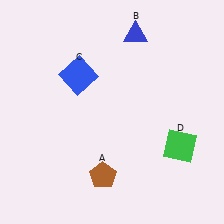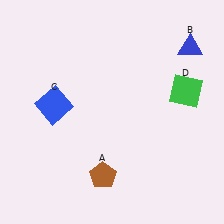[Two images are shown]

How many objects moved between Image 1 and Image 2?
3 objects moved between the two images.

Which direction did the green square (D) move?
The green square (D) moved up.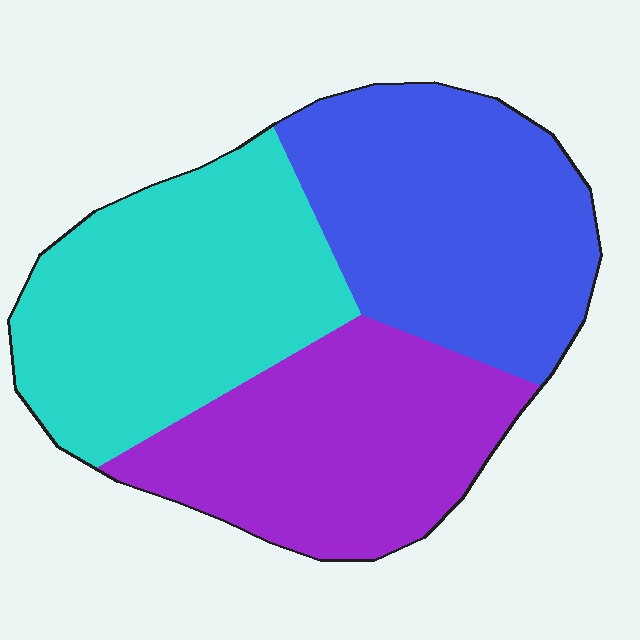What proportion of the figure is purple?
Purple takes up between a quarter and a half of the figure.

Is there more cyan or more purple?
Cyan.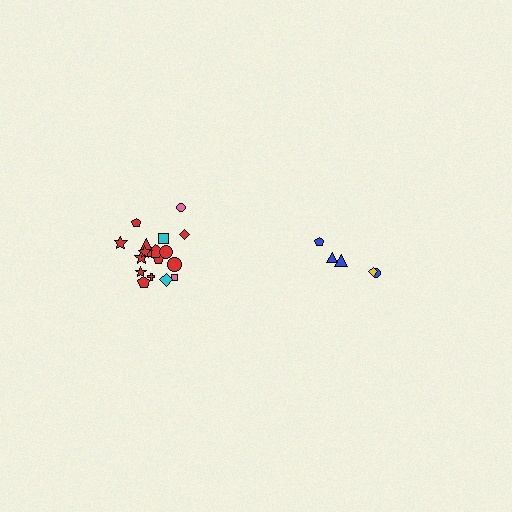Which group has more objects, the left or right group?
The left group.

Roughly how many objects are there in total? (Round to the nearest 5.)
Roughly 25 objects in total.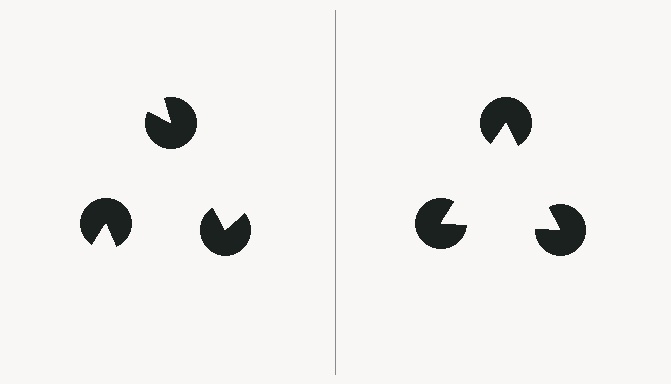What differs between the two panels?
The pac-man discs are positioned identically on both sides; only the wedge orientations differ. On the right they align to a triangle; on the left they are misaligned.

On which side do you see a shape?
An illusory triangle appears on the right side. On the left side the wedge cuts are rotated, so no coherent shape forms.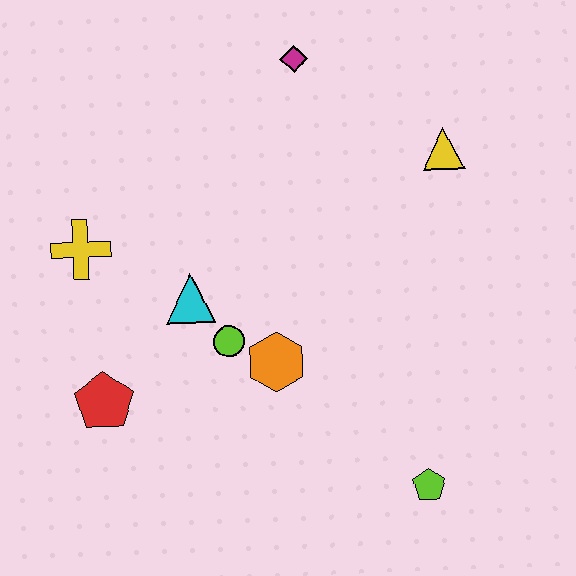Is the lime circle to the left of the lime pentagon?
Yes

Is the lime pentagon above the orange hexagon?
No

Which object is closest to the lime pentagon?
The orange hexagon is closest to the lime pentagon.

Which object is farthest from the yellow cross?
The lime pentagon is farthest from the yellow cross.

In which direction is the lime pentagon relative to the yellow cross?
The lime pentagon is to the right of the yellow cross.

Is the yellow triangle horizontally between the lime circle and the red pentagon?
No